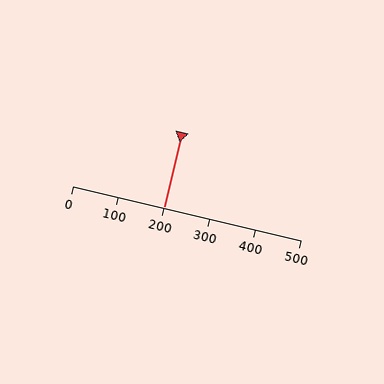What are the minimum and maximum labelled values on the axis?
The axis runs from 0 to 500.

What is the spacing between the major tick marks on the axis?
The major ticks are spaced 100 apart.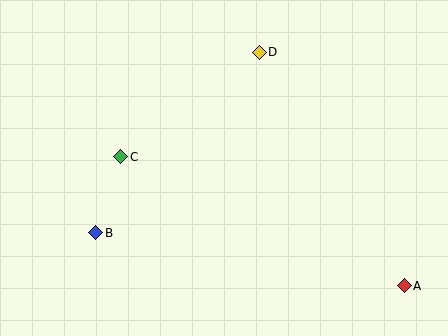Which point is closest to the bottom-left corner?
Point B is closest to the bottom-left corner.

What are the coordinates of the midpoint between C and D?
The midpoint between C and D is at (190, 105).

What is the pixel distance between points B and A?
The distance between B and A is 313 pixels.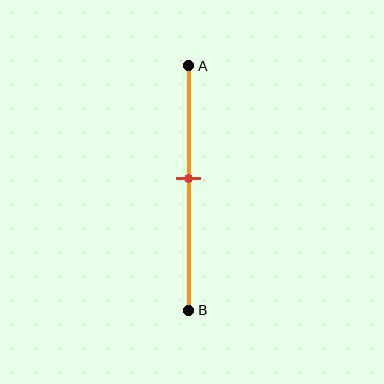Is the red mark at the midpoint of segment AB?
No, the mark is at about 45% from A, not at the 50% midpoint.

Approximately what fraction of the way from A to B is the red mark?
The red mark is approximately 45% of the way from A to B.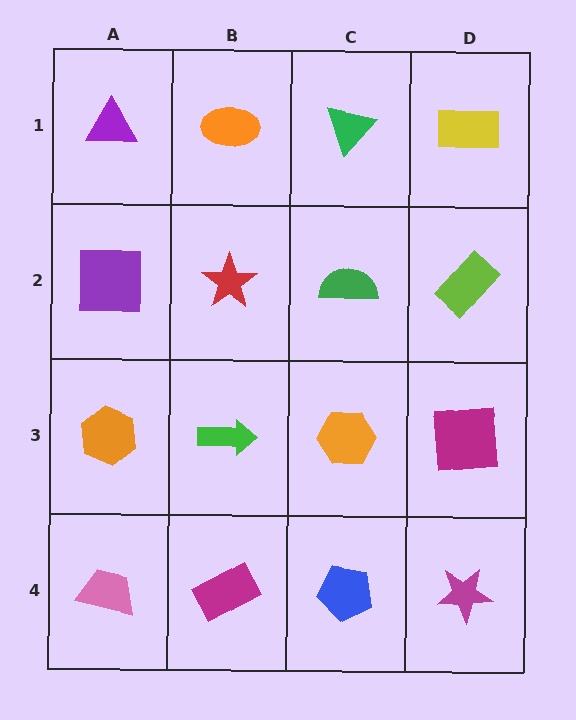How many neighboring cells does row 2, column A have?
3.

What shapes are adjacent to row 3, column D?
A lime rectangle (row 2, column D), a magenta star (row 4, column D), an orange hexagon (row 3, column C).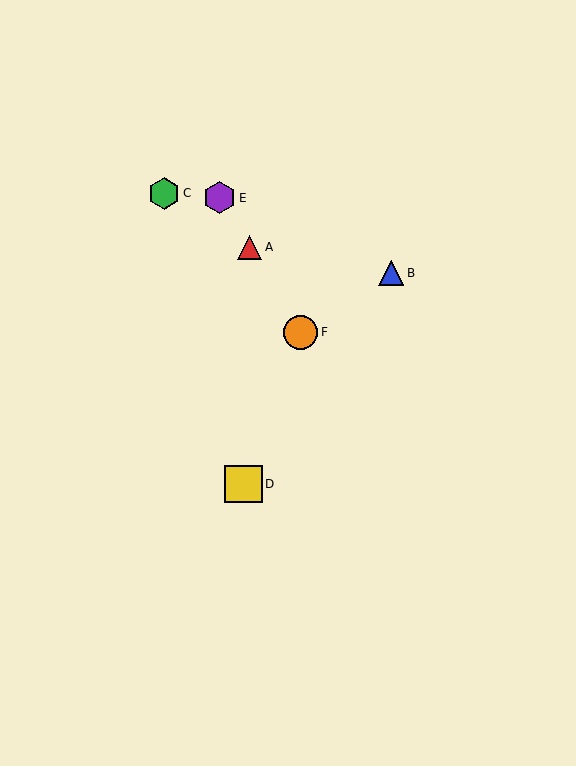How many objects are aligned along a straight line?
3 objects (A, E, F) are aligned along a straight line.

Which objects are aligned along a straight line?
Objects A, E, F are aligned along a straight line.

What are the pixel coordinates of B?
Object B is at (391, 273).